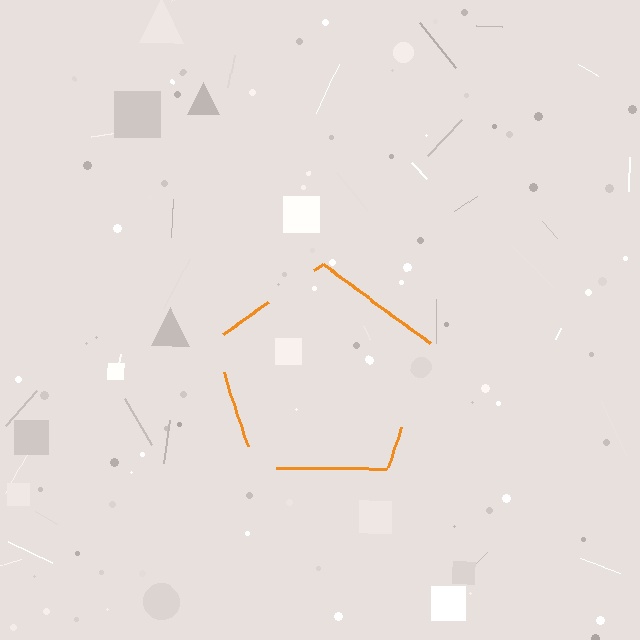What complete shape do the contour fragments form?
The contour fragments form a pentagon.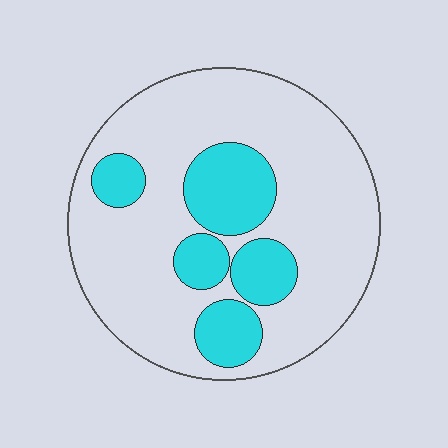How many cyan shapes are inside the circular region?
5.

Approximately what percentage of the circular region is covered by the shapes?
Approximately 25%.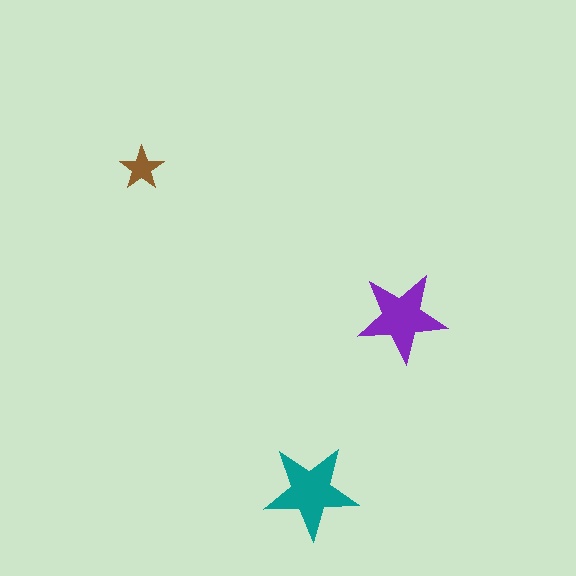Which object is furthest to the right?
The purple star is rightmost.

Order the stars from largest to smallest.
the teal one, the purple one, the brown one.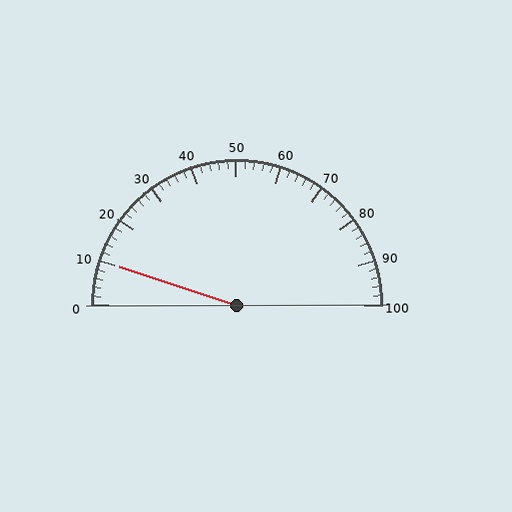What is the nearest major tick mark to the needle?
The nearest major tick mark is 10.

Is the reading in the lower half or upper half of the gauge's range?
The reading is in the lower half of the range (0 to 100).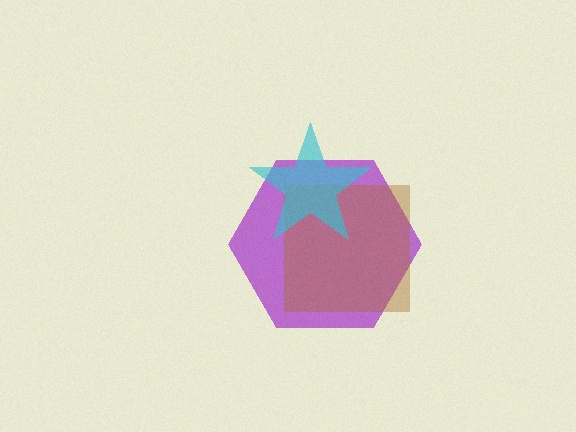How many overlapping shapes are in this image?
There are 3 overlapping shapes in the image.